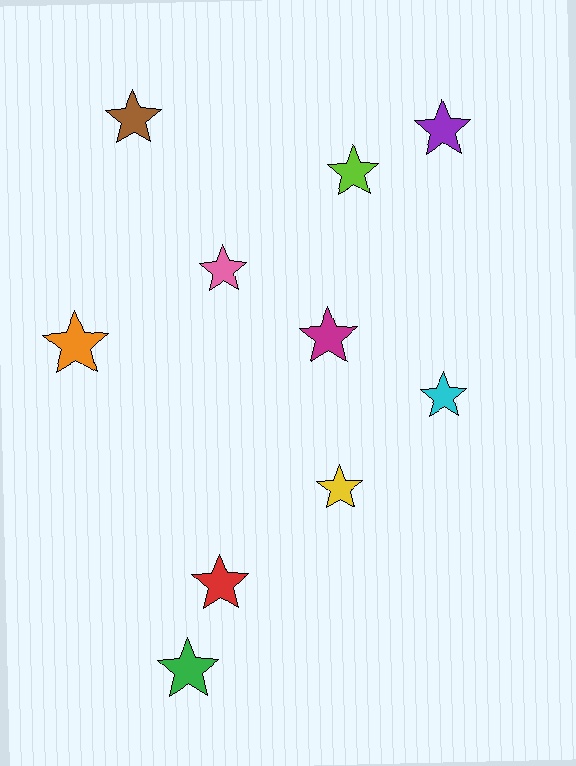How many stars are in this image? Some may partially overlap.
There are 10 stars.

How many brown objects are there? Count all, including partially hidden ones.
There is 1 brown object.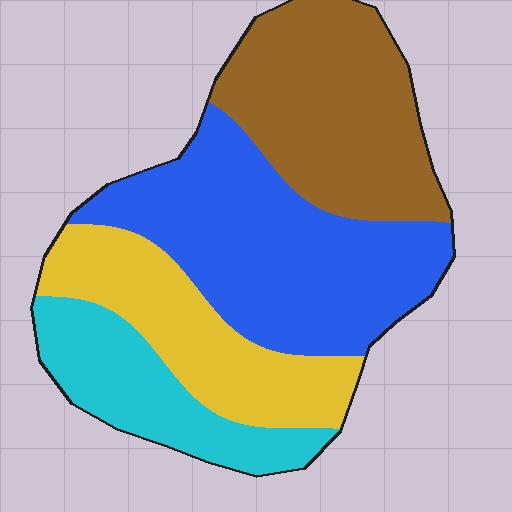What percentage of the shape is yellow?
Yellow covers around 20% of the shape.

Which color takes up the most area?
Blue, at roughly 35%.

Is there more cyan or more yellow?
Yellow.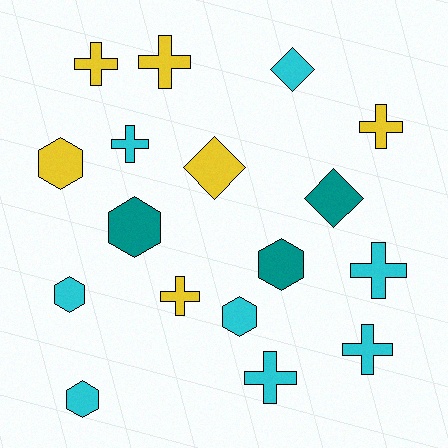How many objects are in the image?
There are 17 objects.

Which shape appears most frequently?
Cross, with 8 objects.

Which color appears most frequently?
Cyan, with 8 objects.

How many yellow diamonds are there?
There is 1 yellow diamond.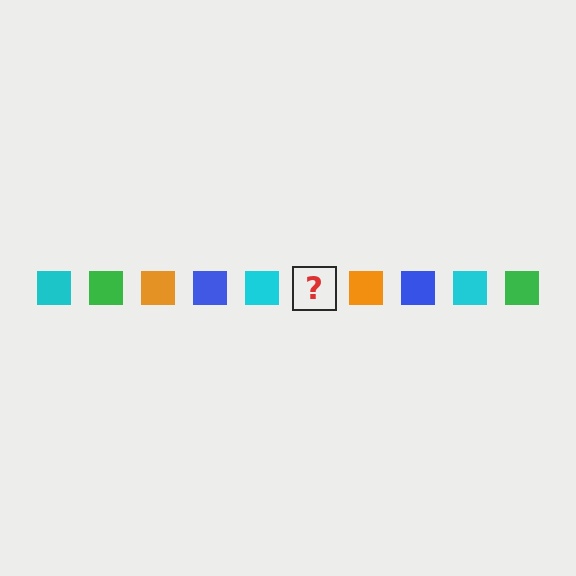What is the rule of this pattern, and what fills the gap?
The rule is that the pattern cycles through cyan, green, orange, blue squares. The gap should be filled with a green square.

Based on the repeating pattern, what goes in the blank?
The blank should be a green square.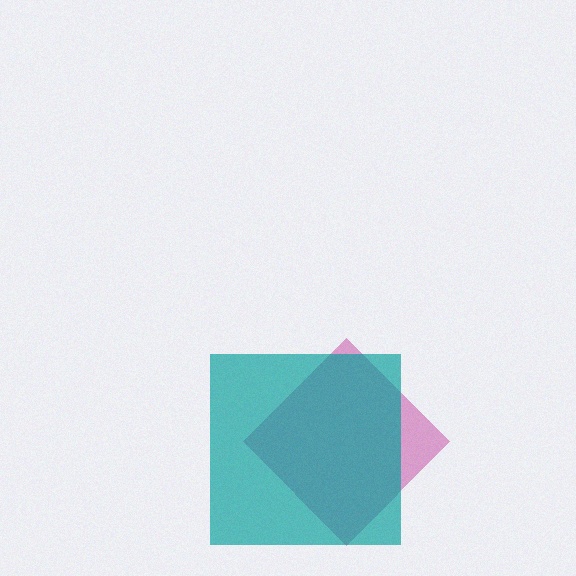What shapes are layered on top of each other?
The layered shapes are: a magenta diamond, a teal square.